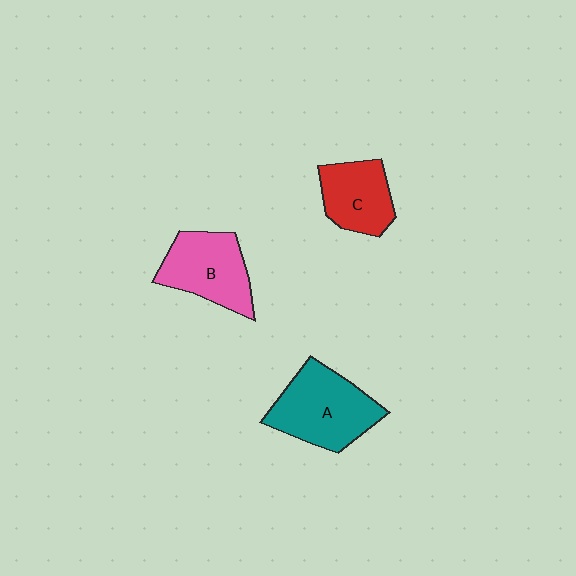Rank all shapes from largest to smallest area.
From largest to smallest: A (teal), B (pink), C (red).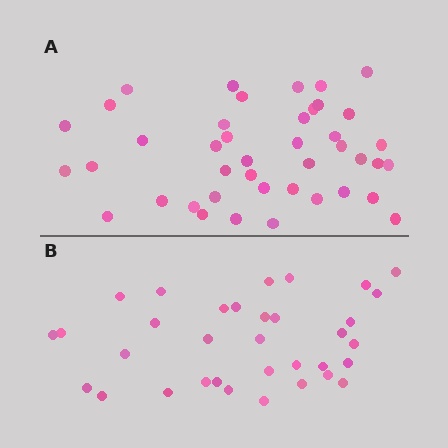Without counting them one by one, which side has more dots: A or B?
Region A (the top region) has more dots.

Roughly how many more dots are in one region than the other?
Region A has roughly 8 or so more dots than region B.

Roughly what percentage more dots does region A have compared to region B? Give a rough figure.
About 25% more.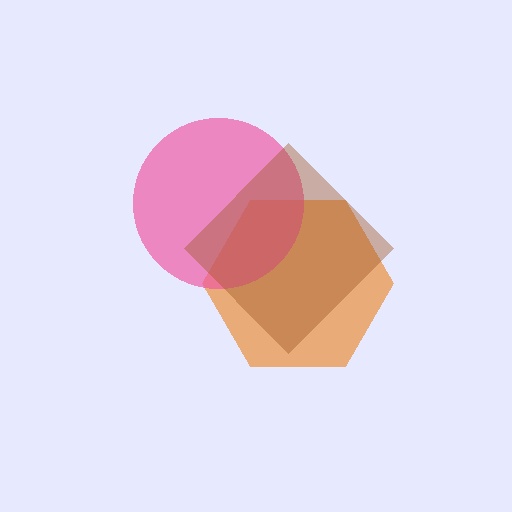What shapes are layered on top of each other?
The layered shapes are: an orange hexagon, a pink circle, a brown diamond.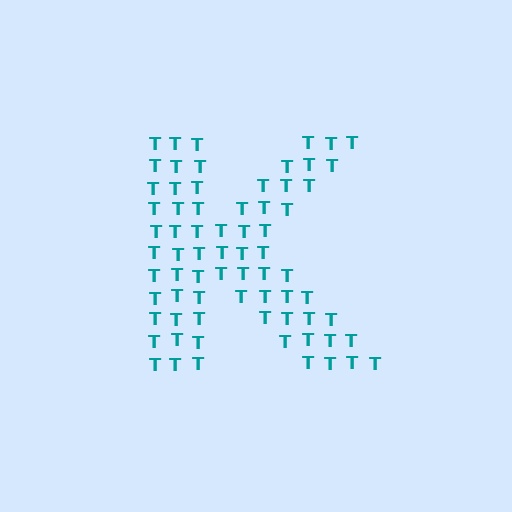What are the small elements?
The small elements are letter T's.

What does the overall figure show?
The overall figure shows the letter K.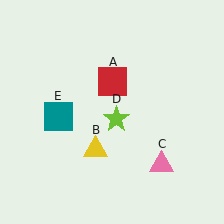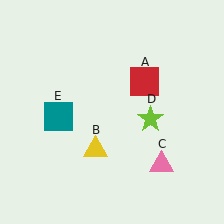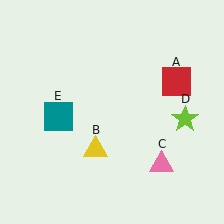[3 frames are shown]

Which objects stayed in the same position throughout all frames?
Yellow triangle (object B) and pink triangle (object C) and teal square (object E) remained stationary.